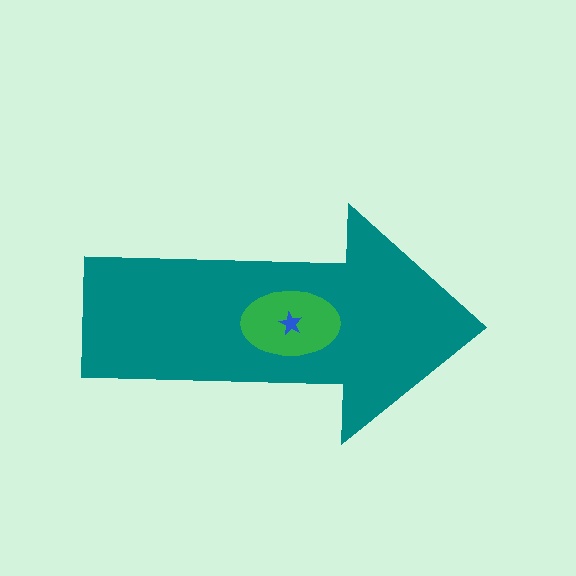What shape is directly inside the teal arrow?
The green ellipse.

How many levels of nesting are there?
3.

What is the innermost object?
The blue star.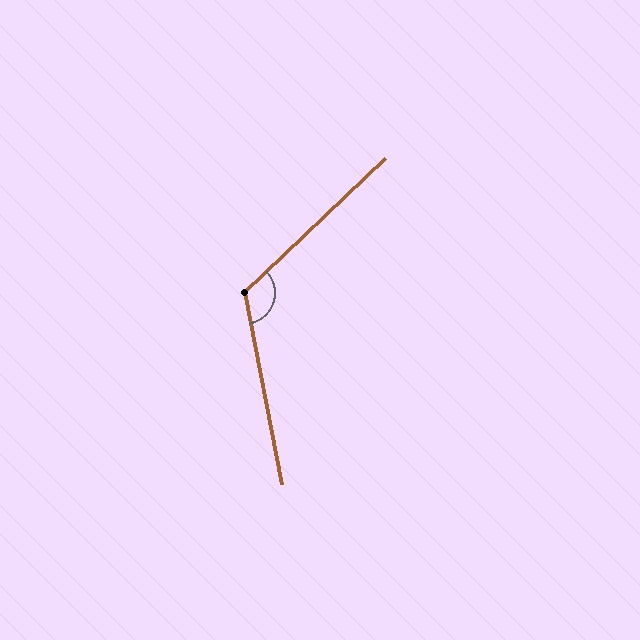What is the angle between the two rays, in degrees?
Approximately 123 degrees.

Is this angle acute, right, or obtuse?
It is obtuse.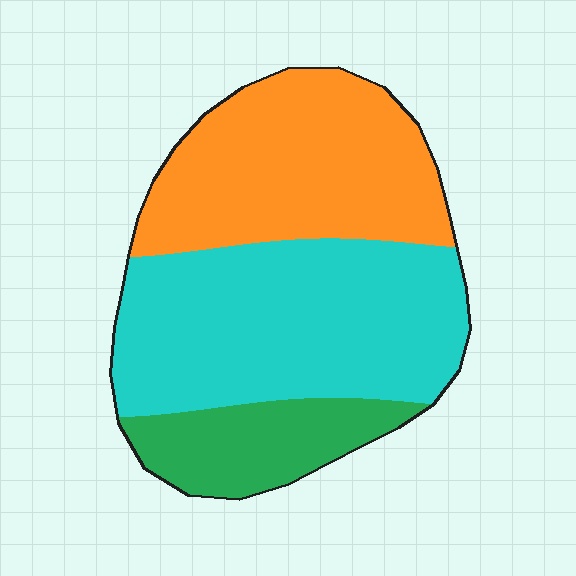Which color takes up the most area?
Cyan, at roughly 45%.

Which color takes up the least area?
Green, at roughly 15%.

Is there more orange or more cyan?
Cyan.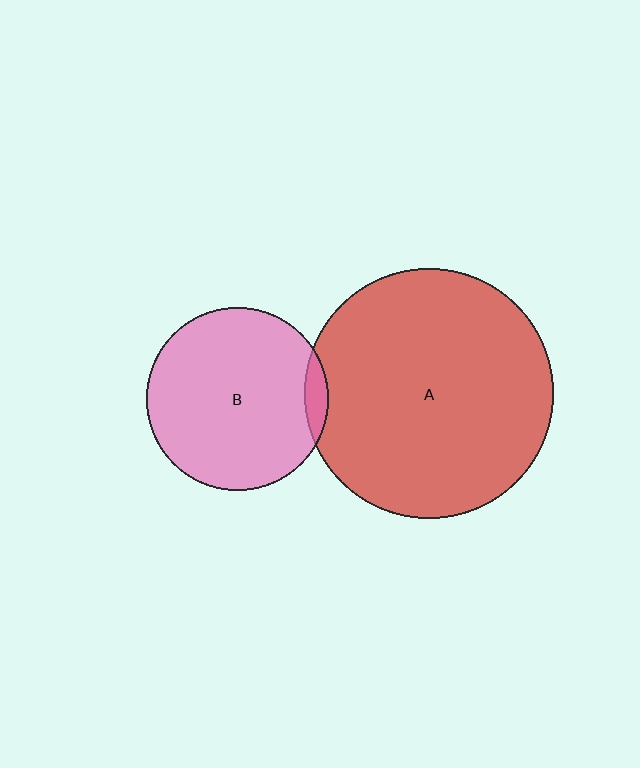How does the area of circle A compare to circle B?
Approximately 1.9 times.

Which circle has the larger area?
Circle A (red).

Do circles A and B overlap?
Yes.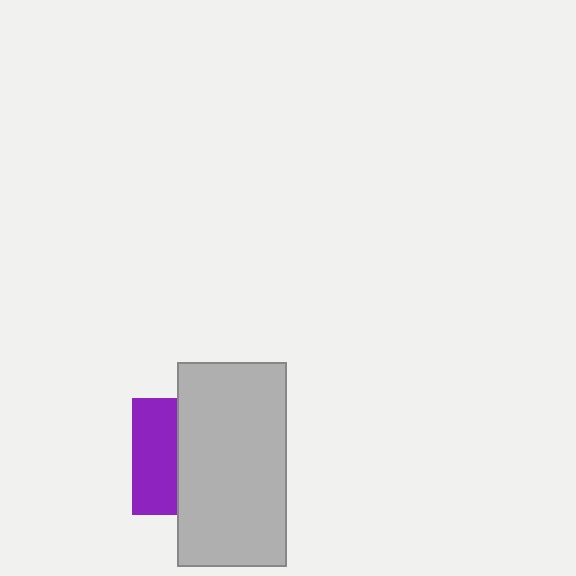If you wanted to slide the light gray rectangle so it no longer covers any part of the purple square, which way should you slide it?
Slide it right — that is the most direct way to separate the two shapes.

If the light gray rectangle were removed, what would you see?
You would see the complete purple square.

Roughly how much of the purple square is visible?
A small part of it is visible (roughly 39%).